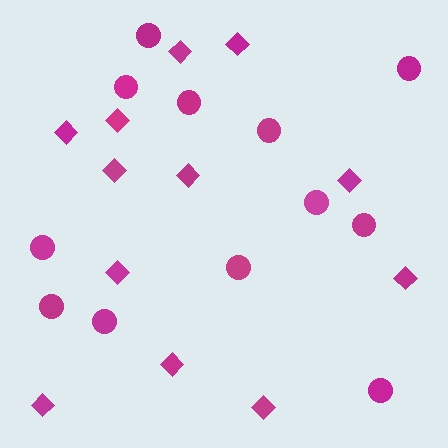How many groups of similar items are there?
There are 2 groups: one group of diamonds (12) and one group of circles (12).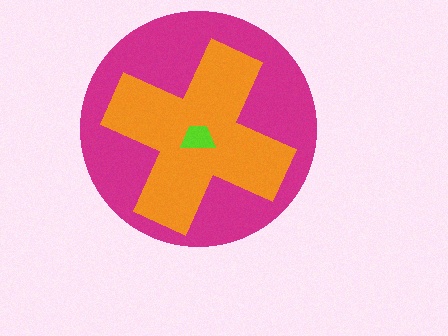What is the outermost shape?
The magenta circle.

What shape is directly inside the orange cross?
The lime trapezoid.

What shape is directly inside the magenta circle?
The orange cross.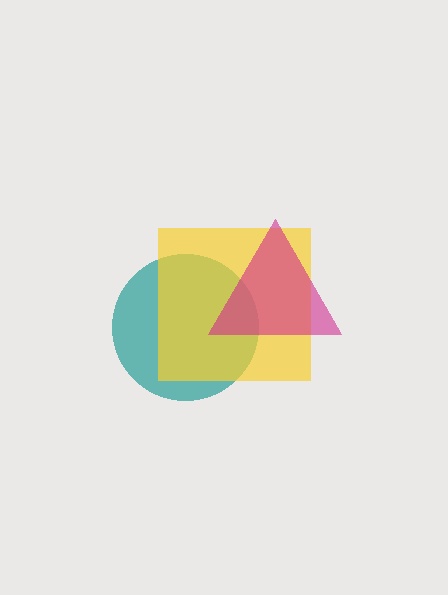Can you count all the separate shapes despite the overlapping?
Yes, there are 3 separate shapes.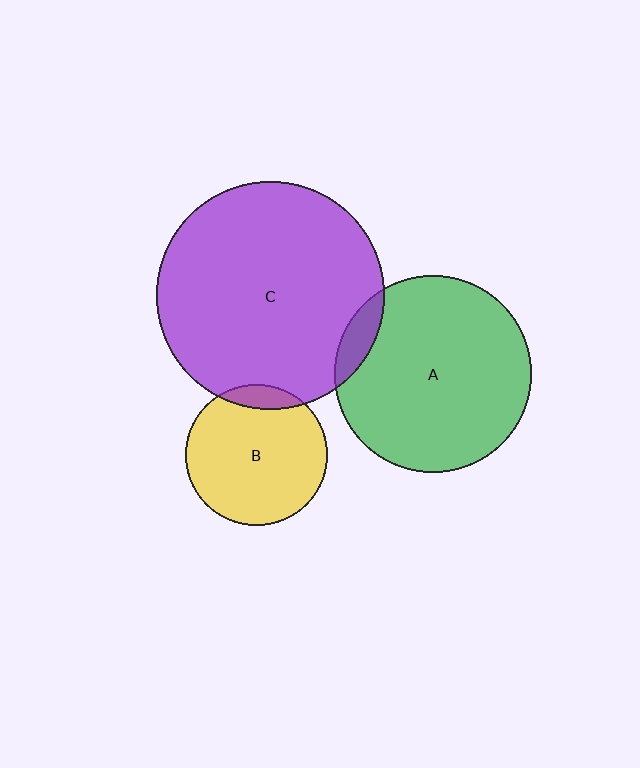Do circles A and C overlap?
Yes.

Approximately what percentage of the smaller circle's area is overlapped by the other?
Approximately 10%.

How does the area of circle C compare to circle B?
Approximately 2.6 times.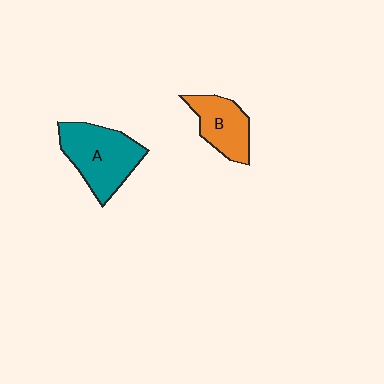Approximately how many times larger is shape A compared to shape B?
Approximately 1.5 times.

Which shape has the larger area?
Shape A (teal).